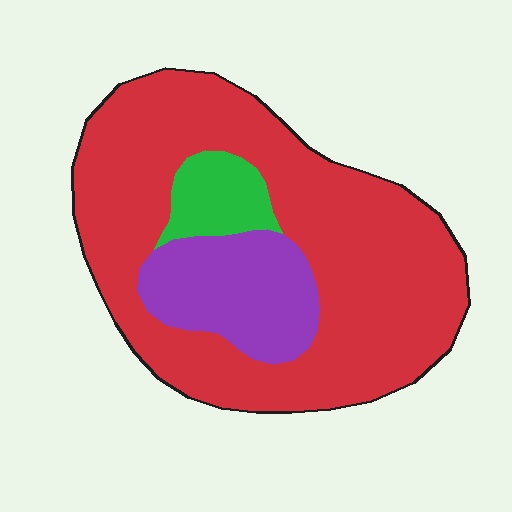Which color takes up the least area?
Green, at roughly 10%.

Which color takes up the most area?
Red, at roughly 75%.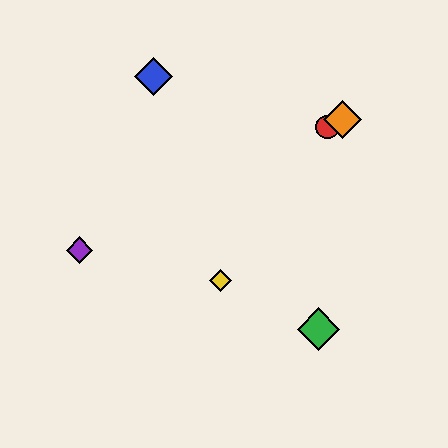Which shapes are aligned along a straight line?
The red circle, the purple diamond, the orange diamond are aligned along a straight line.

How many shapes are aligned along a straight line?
3 shapes (the red circle, the purple diamond, the orange diamond) are aligned along a straight line.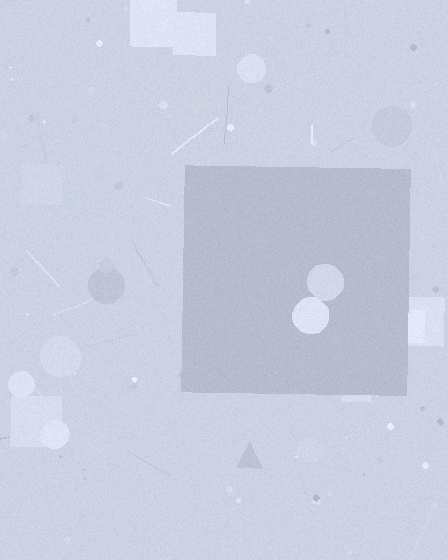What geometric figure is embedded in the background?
A square is embedded in the background.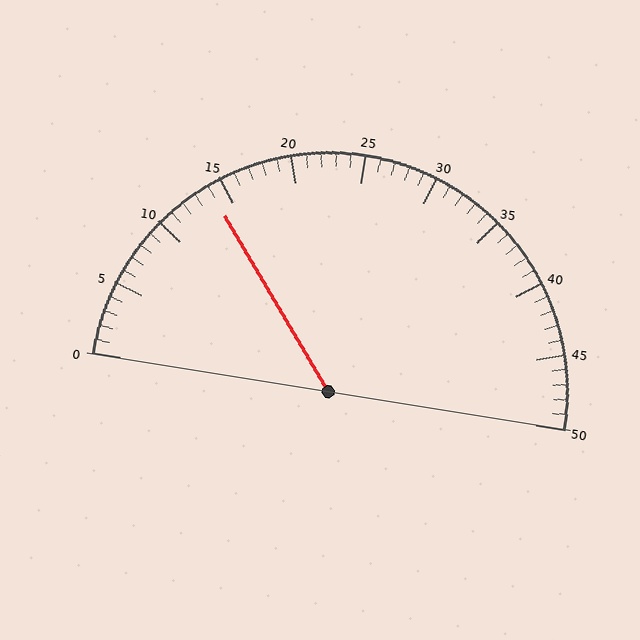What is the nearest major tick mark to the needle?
The nearest major tick mark is 15.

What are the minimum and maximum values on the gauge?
The gauge ranges from 0 to 50.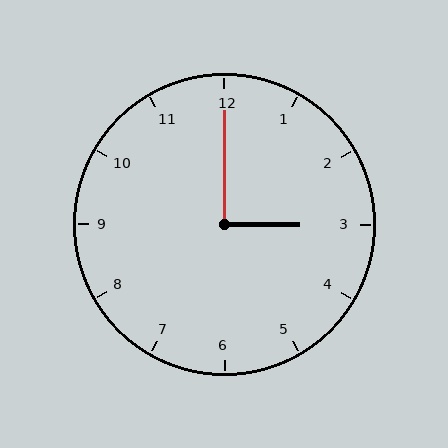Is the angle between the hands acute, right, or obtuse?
It is right.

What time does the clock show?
3:00.